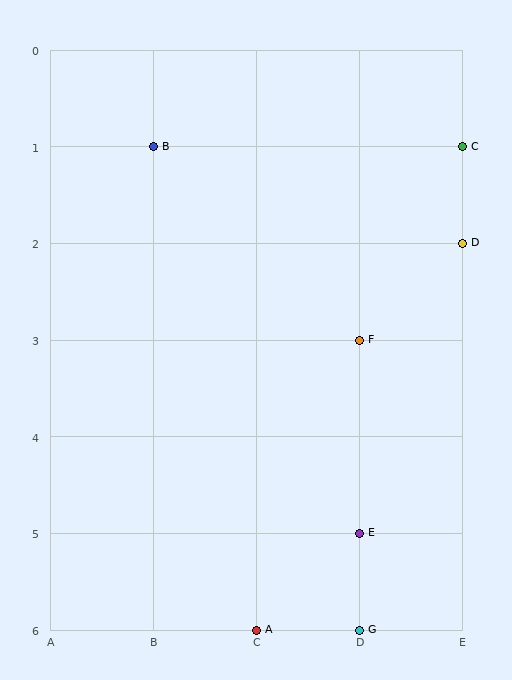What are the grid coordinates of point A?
Point A is at grid coordinates (C, 6).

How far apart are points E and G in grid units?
Points E and G are 1 row apart.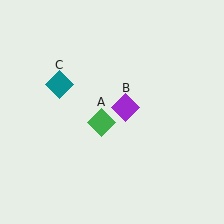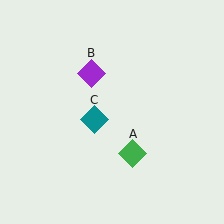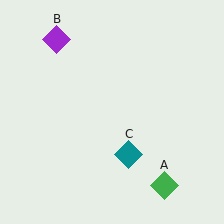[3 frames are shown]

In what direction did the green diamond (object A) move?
The green diamond (object A) moved down and to the right.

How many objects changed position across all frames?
3 objects changed position: green diamond (object A), purple diamond (object B), teal diamond (object C).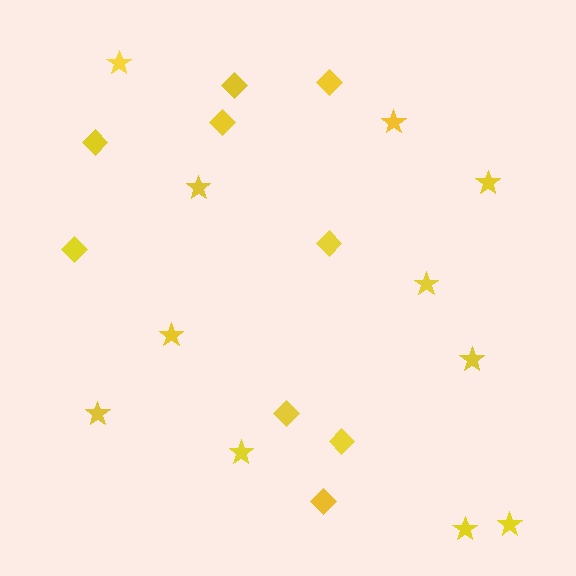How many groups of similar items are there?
There are 2 groups: one group of stars (11) and one group of diamonds (9).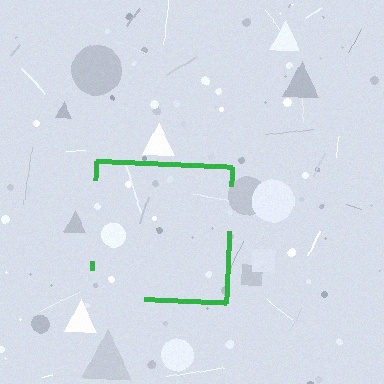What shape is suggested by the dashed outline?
The dashed outline suggests a square.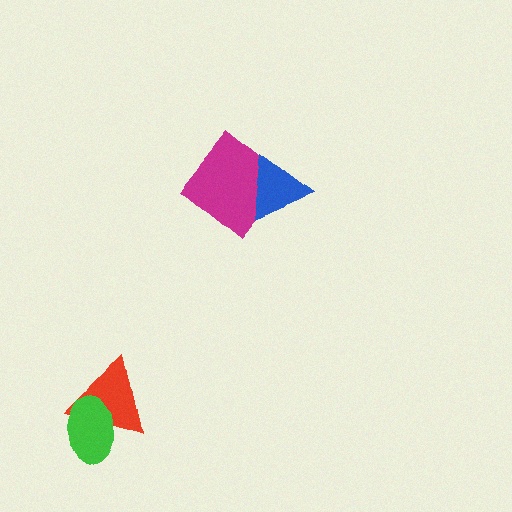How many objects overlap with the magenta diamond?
1 object overlaps with the magenta diamond.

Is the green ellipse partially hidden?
No, no other shape covers it.